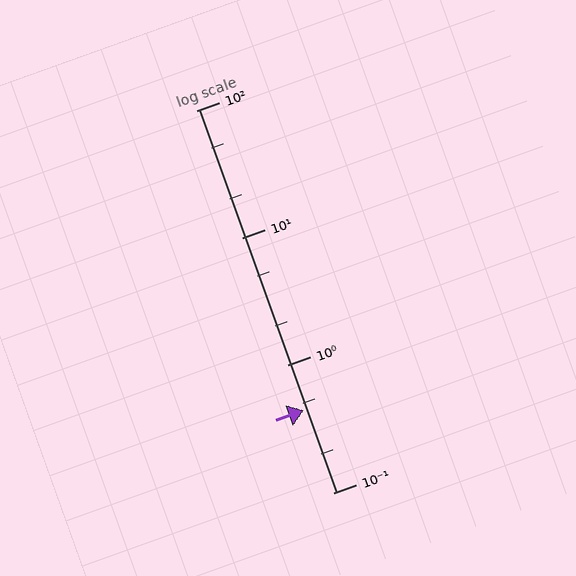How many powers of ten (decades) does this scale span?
The scale spans 3 decades, from 0.1 to 100.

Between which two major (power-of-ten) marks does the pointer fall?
The pointer is between 0.1 and 1.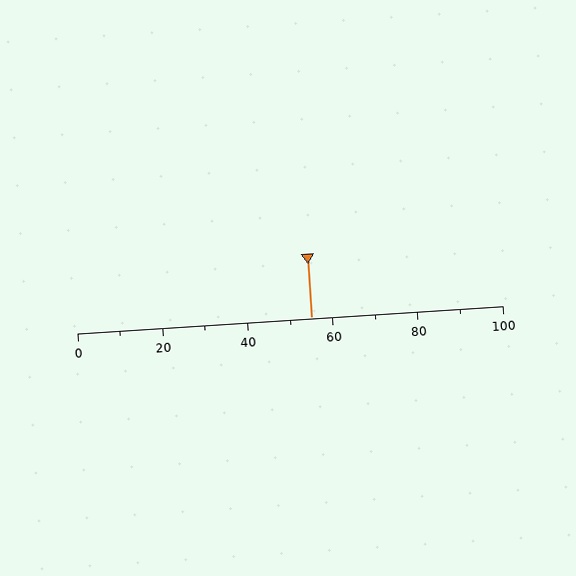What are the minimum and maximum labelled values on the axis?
The axis runs from 0 to 100.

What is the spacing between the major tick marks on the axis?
The major ticks are spaced 20 apart.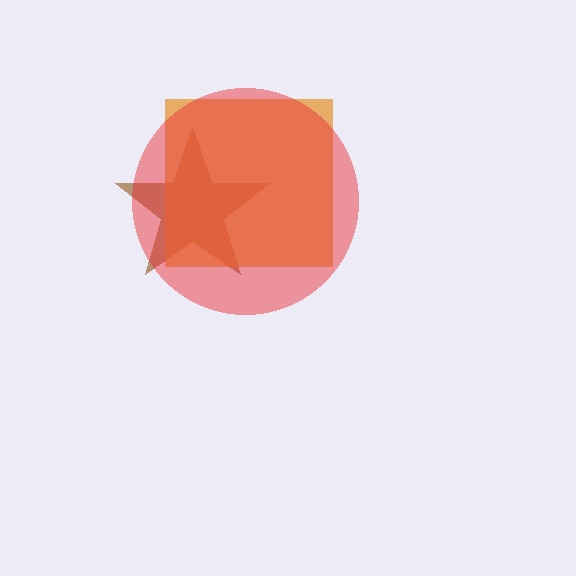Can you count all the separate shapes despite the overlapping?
Yes, there are 3 separate shapes.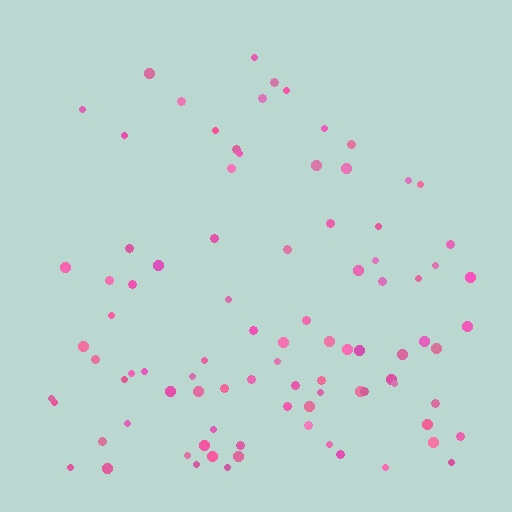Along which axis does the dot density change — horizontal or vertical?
Vertical.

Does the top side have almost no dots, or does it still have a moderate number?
Still a moderate number, just noticeably fewer than the bottom.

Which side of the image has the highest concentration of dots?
The bottom.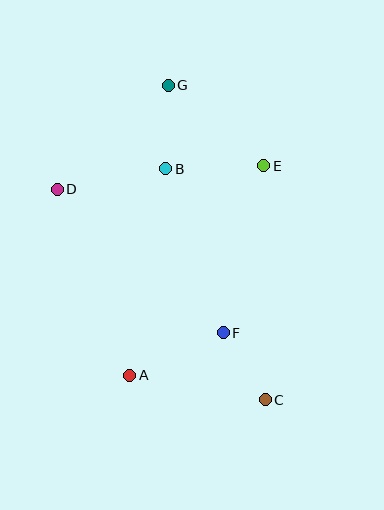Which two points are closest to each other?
Points C and F are closest to each other.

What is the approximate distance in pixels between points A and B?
The distance between A and B is approximately 210 pixels.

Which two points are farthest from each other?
Points C and G are farthest from each other.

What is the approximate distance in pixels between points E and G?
The distance between E and G is approximately 125 pixels.